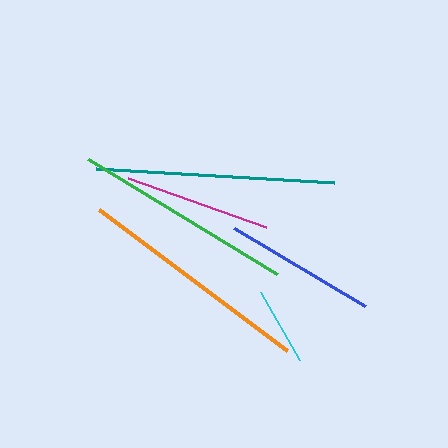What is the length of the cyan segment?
The cyan segment is approximately 78 pixels long.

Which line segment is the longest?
The teal line is the longest at approximately 238 pixels.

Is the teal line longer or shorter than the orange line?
The teal line is longer than the orange line.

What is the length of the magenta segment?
The magenta segment is approximately 146 pixels long.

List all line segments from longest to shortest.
From longest to shortest: teal, orange, green, blue, magenta, cyan.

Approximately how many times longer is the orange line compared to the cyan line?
The orange line is approximately 3.0 times the length of the cyan line.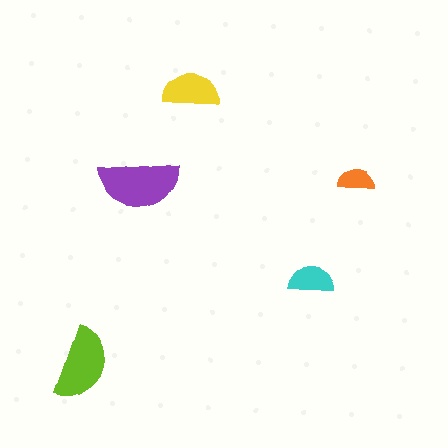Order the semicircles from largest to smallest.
the purple one, the lime one, the yellow one, the cyan one, the orange one.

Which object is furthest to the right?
The orange semicircle is rightmost.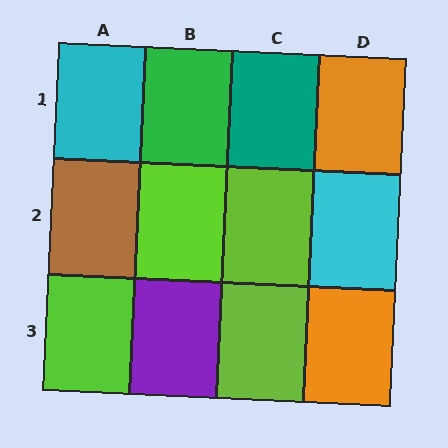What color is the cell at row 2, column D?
Cyan.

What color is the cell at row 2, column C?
Lime.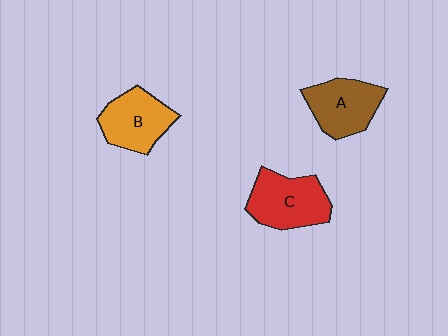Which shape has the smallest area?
Shape A (brown).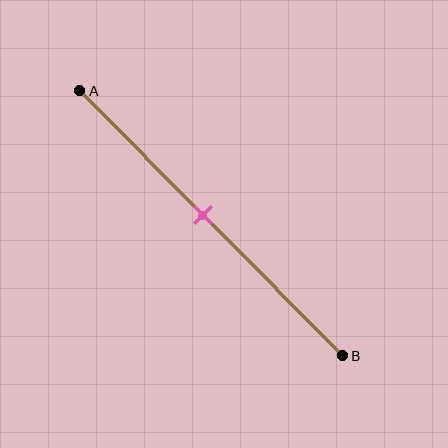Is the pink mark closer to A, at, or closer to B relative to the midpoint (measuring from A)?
The pink mark is closer to point A than the midpoint of segment AB.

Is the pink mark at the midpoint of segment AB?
No, the mark is at about 45% from A, not at the 50% midpoint.